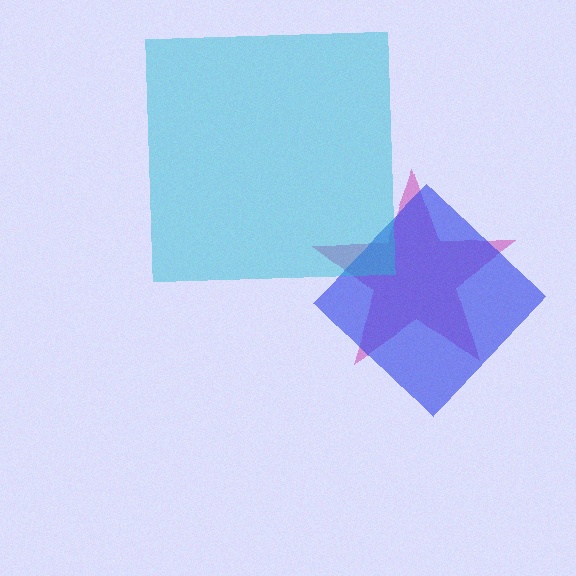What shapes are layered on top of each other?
The layered shapes are: a magenta star, a blue diamond, a cyan square.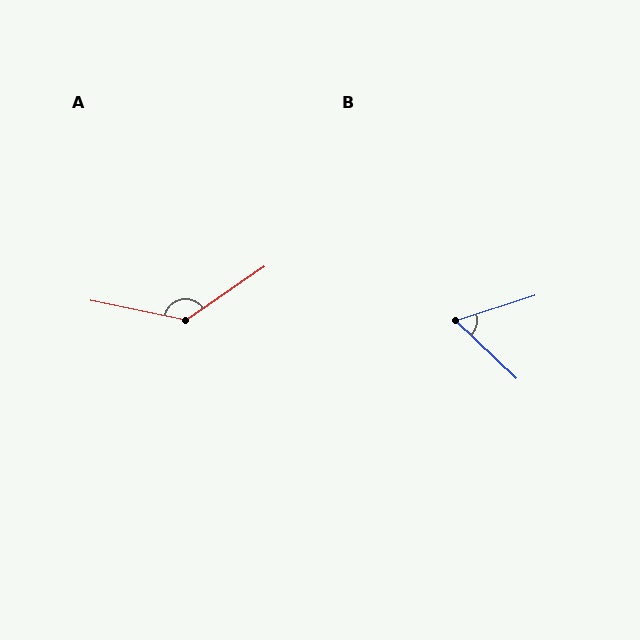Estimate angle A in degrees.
Approximately 134 degrees.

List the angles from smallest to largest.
B (61°), A (134°).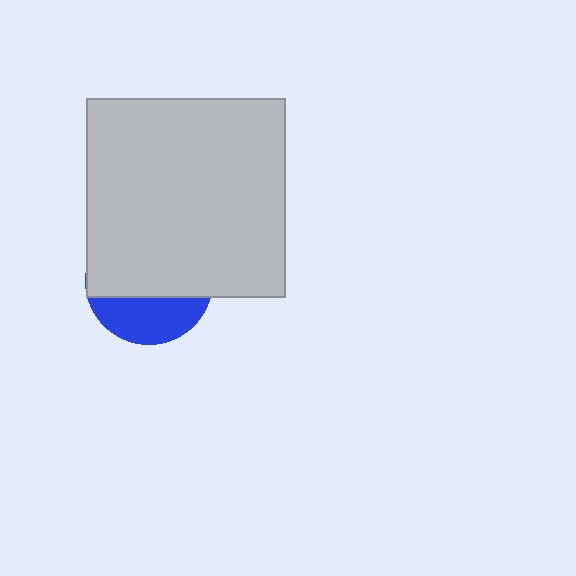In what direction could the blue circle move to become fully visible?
The blue circle could move down. That would shift it out from behind the light gray square entirely.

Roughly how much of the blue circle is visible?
A small part of it is visible (roughly 34%).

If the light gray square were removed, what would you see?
You would see the complete blue circle.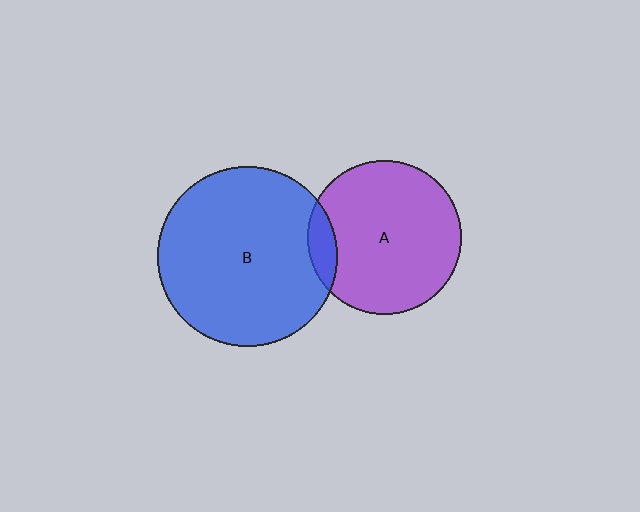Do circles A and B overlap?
Yes.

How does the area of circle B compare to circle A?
Approximately 1.4 times.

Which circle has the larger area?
Circle B (blue).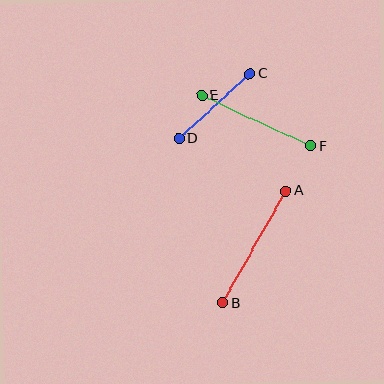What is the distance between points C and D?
The distance is approximately 96 pixels.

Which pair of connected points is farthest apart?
Points A and B are farthest apart.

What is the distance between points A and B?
The distance is approximately 129 pixels.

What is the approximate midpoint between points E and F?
The midpoint is at approximately (256, 121) pixels.